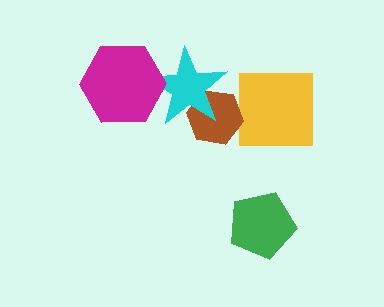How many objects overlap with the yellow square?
0 objects overlap with the yellow square.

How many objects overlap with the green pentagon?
0 objects overlap with the green pentagon.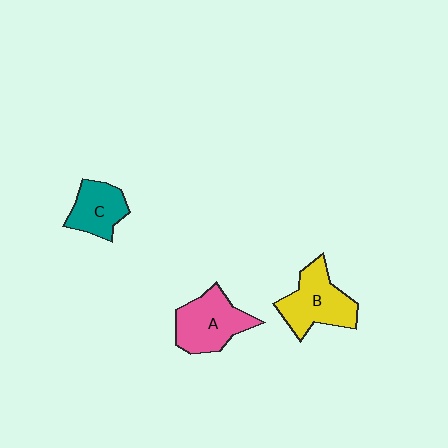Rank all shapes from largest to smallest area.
From largest to smallest: B (yellow), A (pink), C (teal).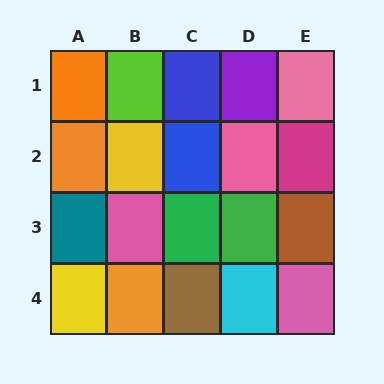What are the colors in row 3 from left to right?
Teal, pink, green, green, brown.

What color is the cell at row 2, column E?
Magenta.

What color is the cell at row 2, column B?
Yellow.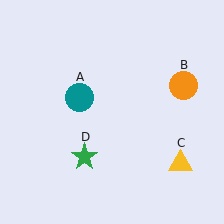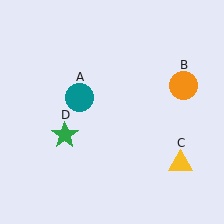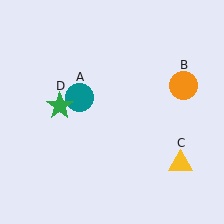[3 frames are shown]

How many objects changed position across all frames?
1 object changed position: green star (object D).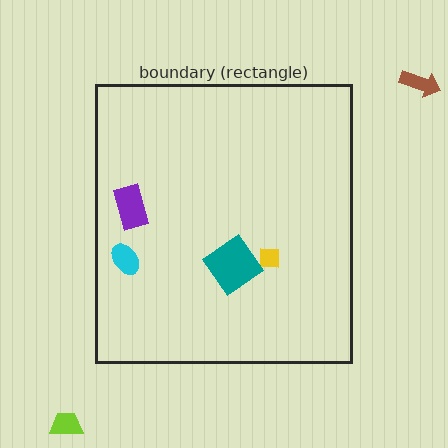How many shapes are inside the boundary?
4 inside, 2 outside.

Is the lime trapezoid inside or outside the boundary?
Outside.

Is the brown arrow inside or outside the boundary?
Outside.